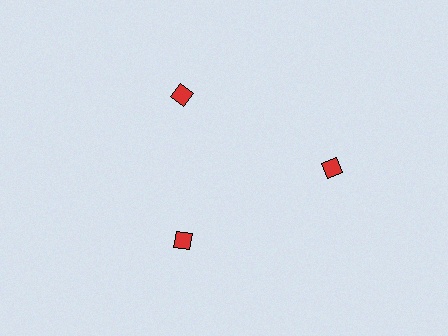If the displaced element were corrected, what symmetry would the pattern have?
It would have 3-fold rotational symmetry — the pattern would map onto itself every 120 degrees.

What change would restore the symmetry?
The symmetry would be restored by moving it inward, back onto the ring so that all 3 diamonds sit at equal angles and equal distance from the center.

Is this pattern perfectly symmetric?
No. The 3 red diamonds are arranged in a ring, but one element near the 3 o'clock position is pushed outward from the center, breaking the 3-fold rotational symmetry.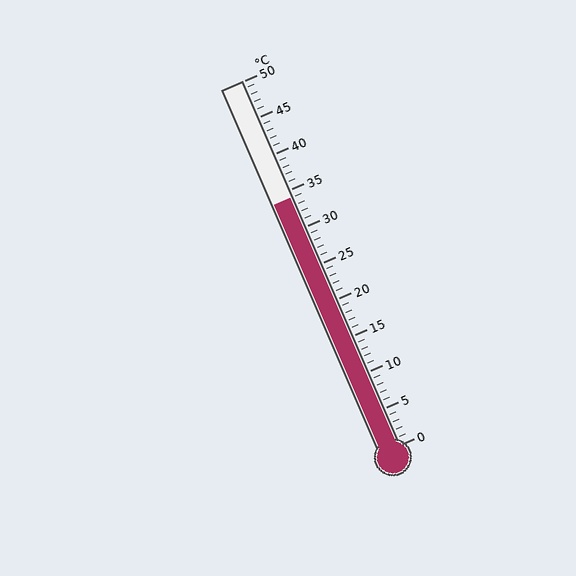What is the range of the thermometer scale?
The thermometer scale ranges from 0°C to 50°C.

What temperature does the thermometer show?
The thermometer shows approximately 34°C.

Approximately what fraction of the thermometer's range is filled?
The thermometer is filled to approximately 70% of its range.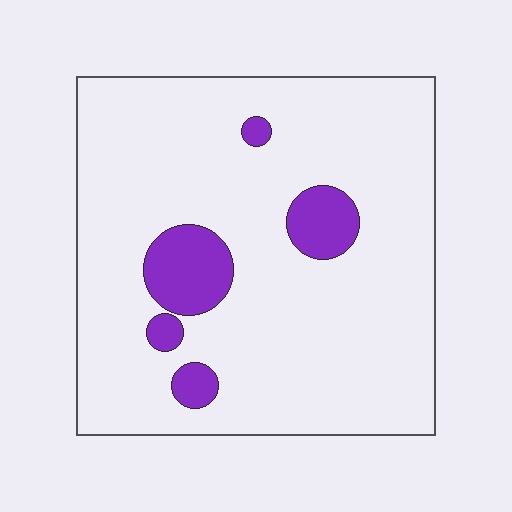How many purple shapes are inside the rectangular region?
5.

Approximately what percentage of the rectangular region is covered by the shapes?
Approximately 10%.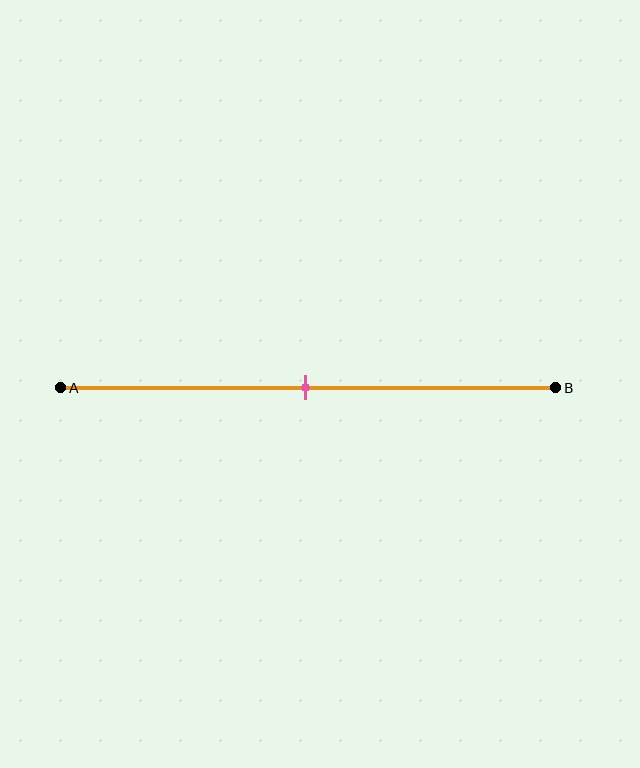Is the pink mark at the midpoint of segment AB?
Yes, the mark is approximately at the midpoint.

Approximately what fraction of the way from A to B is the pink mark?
The pink mark is approximately 50% of the way from A to B.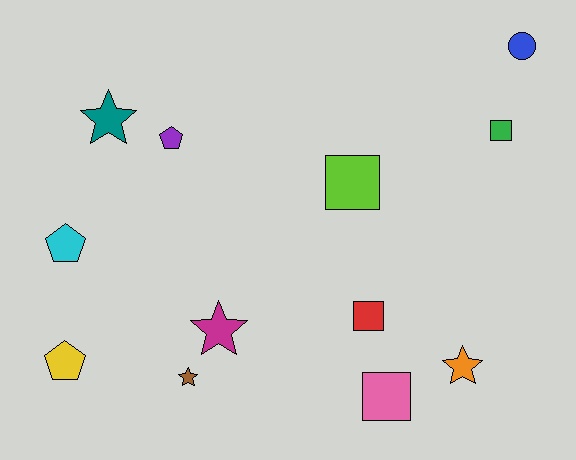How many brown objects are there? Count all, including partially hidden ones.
There is 1 brown object.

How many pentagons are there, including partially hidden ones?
There are 3 pentagons.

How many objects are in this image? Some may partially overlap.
There are 12 objects.